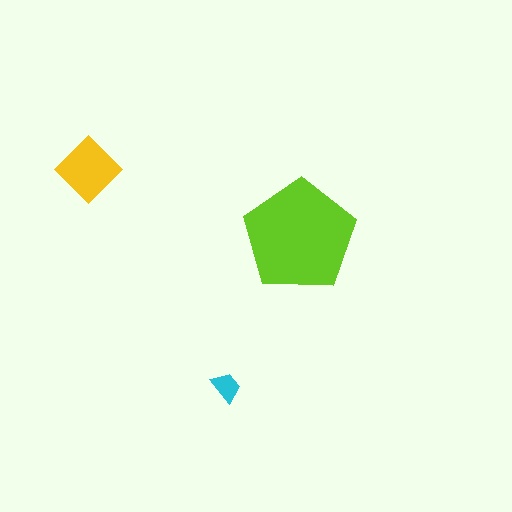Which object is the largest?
The lime pentagon.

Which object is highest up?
The yellow diamond is topmost.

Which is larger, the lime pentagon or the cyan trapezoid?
The lime pentagon.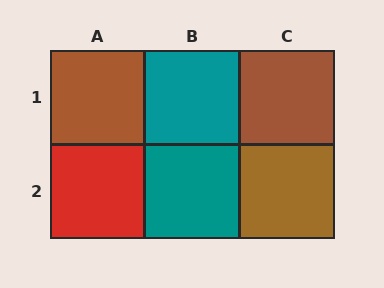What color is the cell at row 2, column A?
Red.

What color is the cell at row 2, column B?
Teal.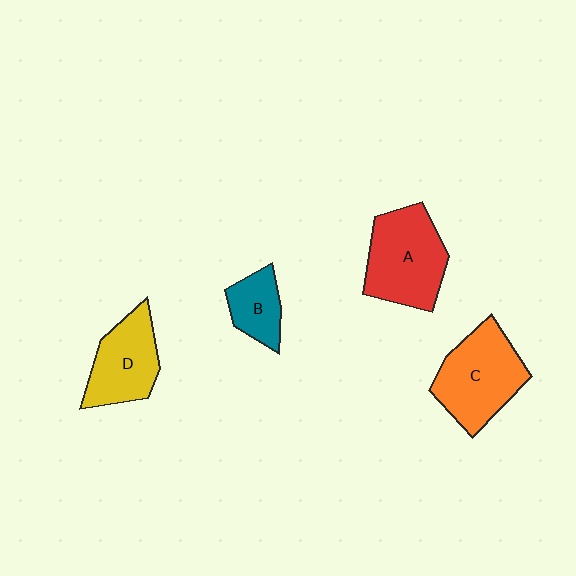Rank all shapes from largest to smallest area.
From largest to smallest: A (red), C (orange), D (yellow), B (teal).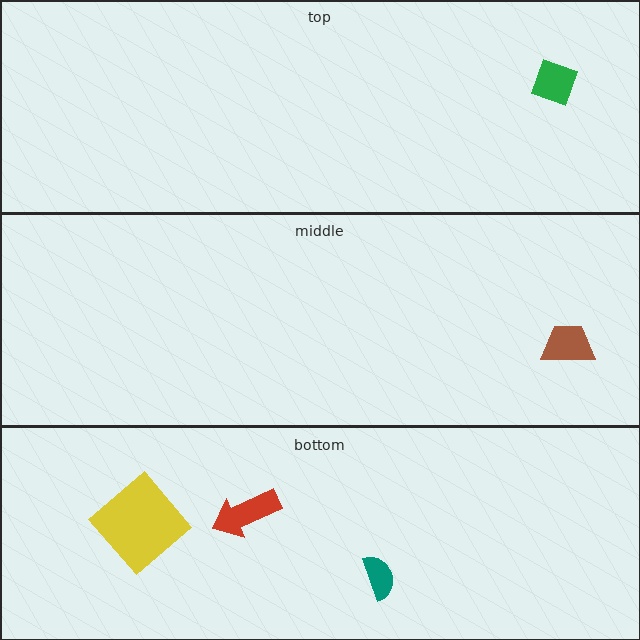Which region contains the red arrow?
The bottom region.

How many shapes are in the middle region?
1.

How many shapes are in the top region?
1.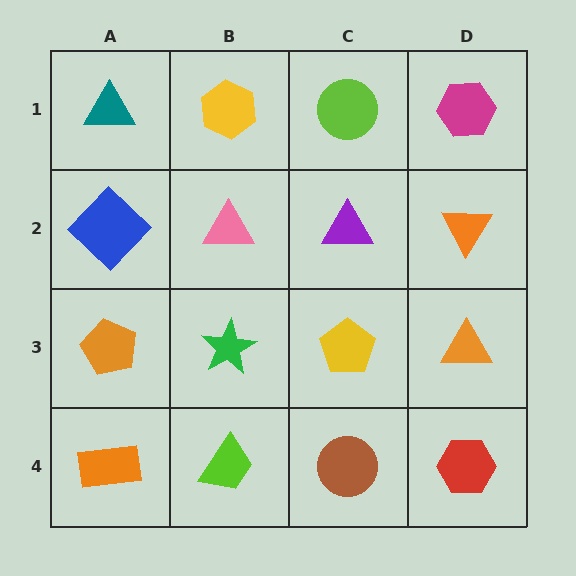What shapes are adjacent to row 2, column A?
A teal triangle (row 1, column A), an orange pentagon (row 3, column A), a pink triangle (row 2, column B).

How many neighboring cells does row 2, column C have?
4.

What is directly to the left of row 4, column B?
An orange rectangle.